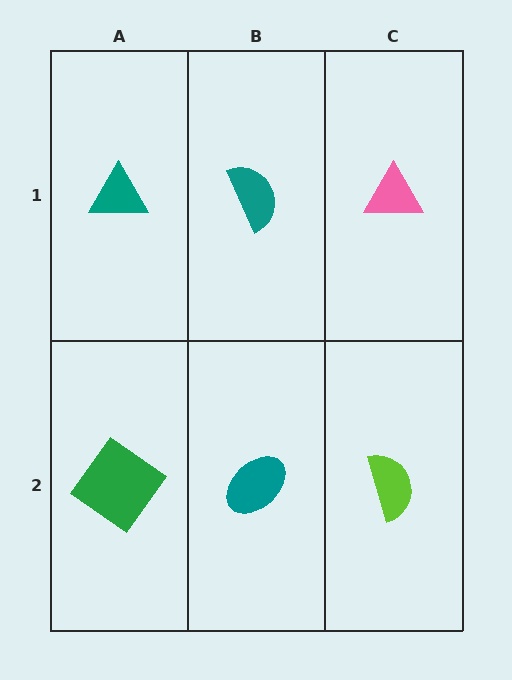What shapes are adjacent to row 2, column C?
A pink triangle (row 1, column C), a teal ellipse (row 2, column B).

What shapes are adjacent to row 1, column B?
A teal ellipse (row 2, column B), a teal triangle (row 1, column A), a pink triangle (row 1, column C).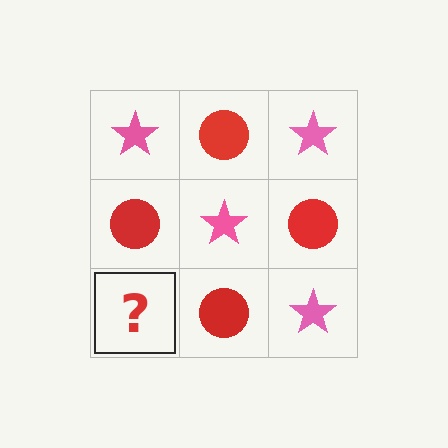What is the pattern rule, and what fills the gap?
The rule is that it alternates pink star and red circle in a checkerboard pattern. The gap should be filled with a pink star.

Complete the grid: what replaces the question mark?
The question mark should be replaced with a pink star.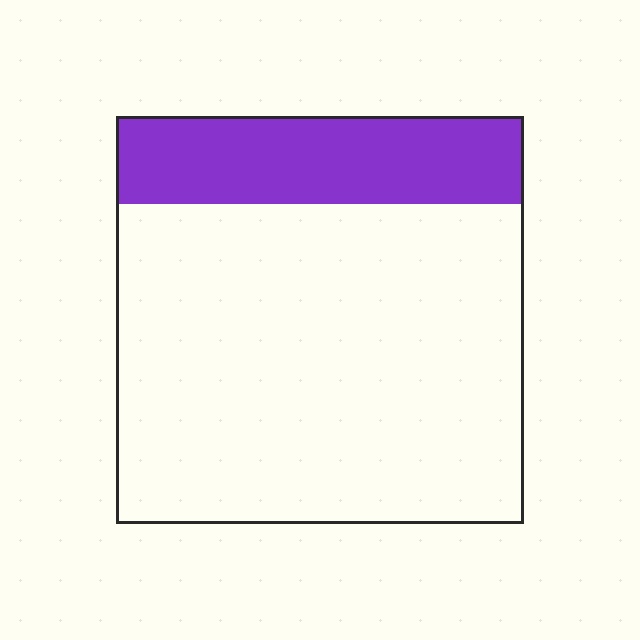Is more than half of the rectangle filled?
No.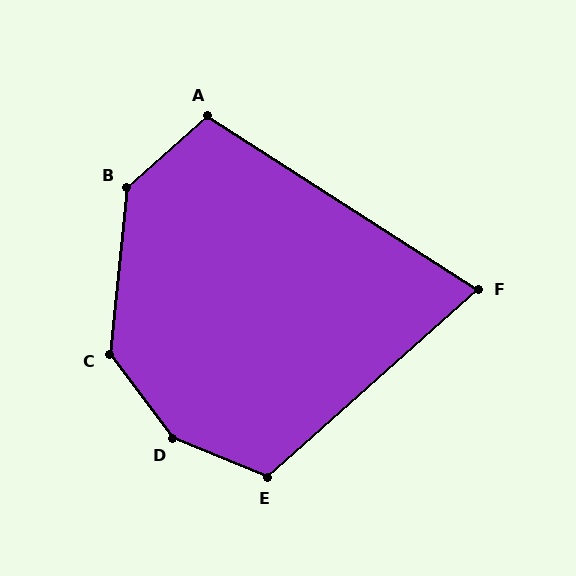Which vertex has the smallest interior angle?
F, at approximately 74 degrees.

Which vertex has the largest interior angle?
D, at approximately 148 degrees.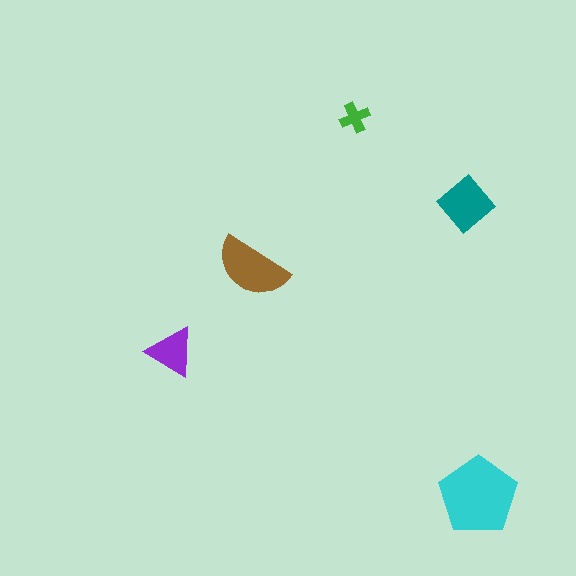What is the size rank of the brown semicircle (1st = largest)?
2nd.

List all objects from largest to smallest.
The cyan pentagon, the brown semicircle, the teal diamond, the purple triangle, the green cross.